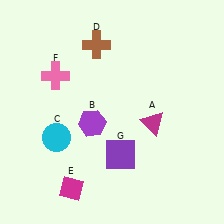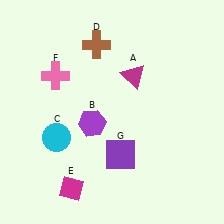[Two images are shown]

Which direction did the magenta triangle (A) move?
The magenta triangle (A) moved up.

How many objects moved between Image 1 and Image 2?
1 object moved between the two images.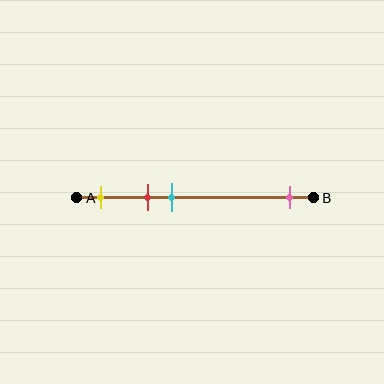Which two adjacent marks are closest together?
The red and cyan marks are the closest adjacent pair.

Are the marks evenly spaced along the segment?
No, the marks are not evenly spaced.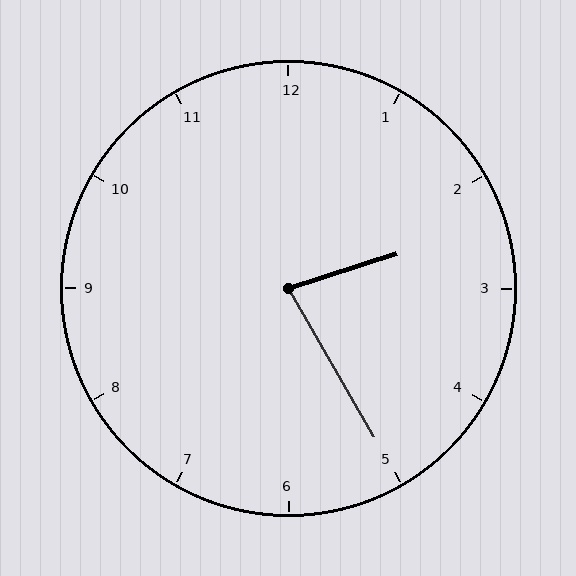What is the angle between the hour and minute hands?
Approximately 78 degrees.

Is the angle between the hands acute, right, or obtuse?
It is acute.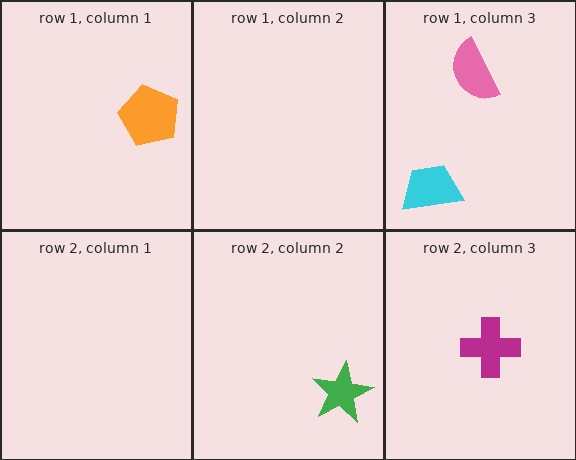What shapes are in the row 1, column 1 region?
The orange pentagon.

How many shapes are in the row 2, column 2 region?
1.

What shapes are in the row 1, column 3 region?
The pink semicircle, the cyan trapezoid.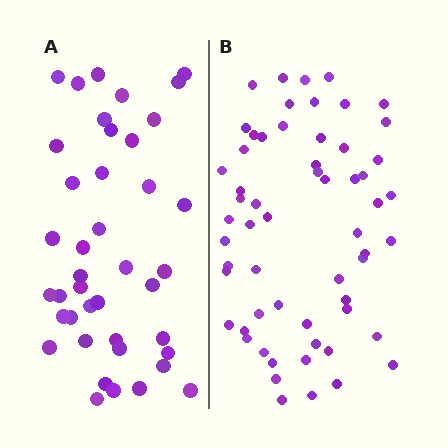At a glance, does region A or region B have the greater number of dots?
Region B (the right region) has more dots.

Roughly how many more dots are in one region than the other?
Region B has approximately 20 more dots than region A.